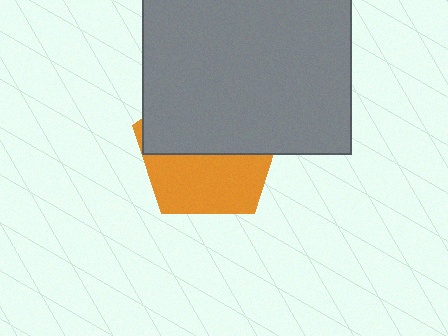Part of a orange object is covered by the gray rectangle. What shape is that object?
It is a pentagon.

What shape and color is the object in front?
The object in front is a gray rectangle.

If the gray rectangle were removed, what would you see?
You would see the complete orange pentagon.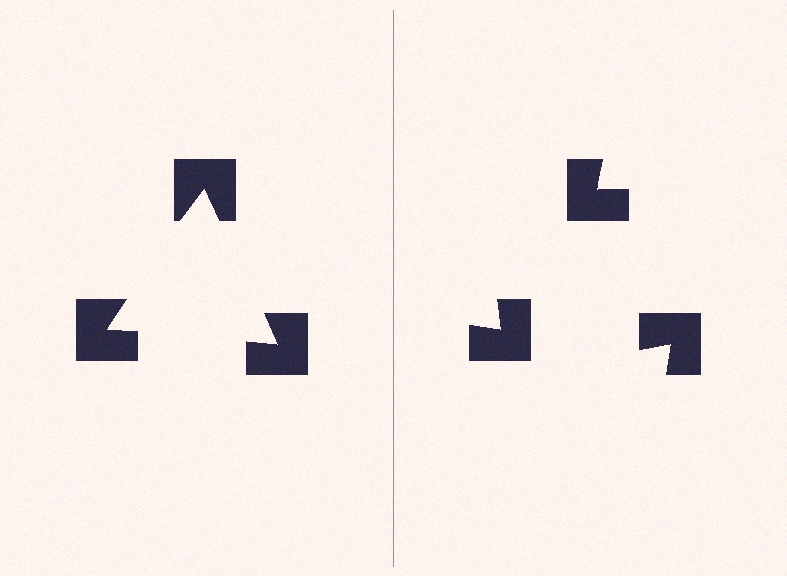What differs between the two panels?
The notched squares are positioned identically on both sides; only the wedge orientations differ. On the left they align to a triangle; on the right they are misaligned.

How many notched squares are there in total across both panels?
6 — 3 on each side.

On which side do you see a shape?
An illusory triangle appears on the left side. On the right side the wedge cuts are rotated, so no coherent shape forms.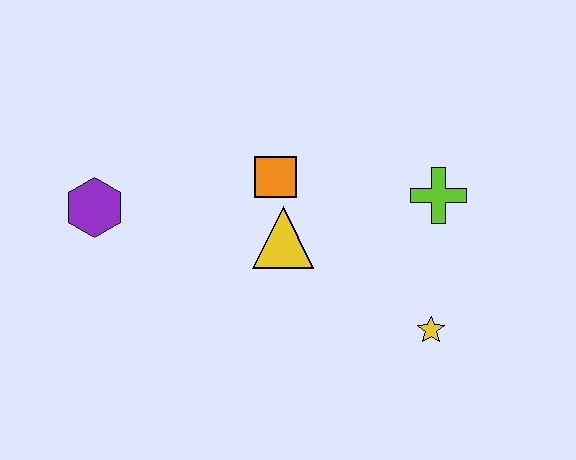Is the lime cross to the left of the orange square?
No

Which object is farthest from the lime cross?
The purple hexagon is farthest from the lime cross.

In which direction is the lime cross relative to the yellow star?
The lime cross is above the yellow star.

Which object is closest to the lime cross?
The yellow star is closest to the lime cross.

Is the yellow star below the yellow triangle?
Yes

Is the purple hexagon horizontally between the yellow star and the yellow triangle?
No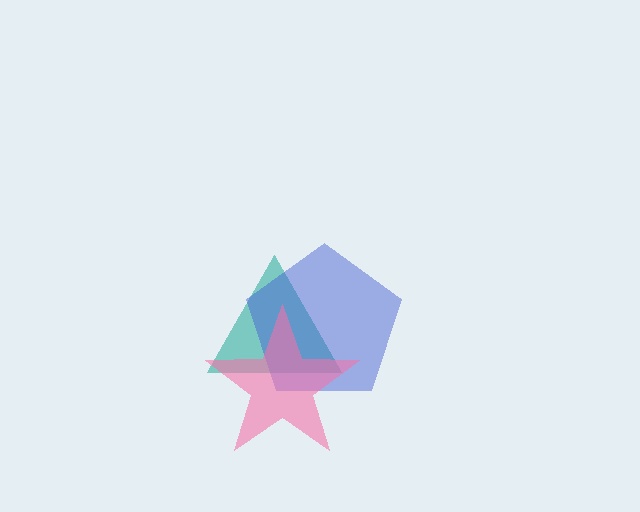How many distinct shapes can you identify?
There are 3 distinct shapes: a teal triangle, a blue pentagon, a pink star.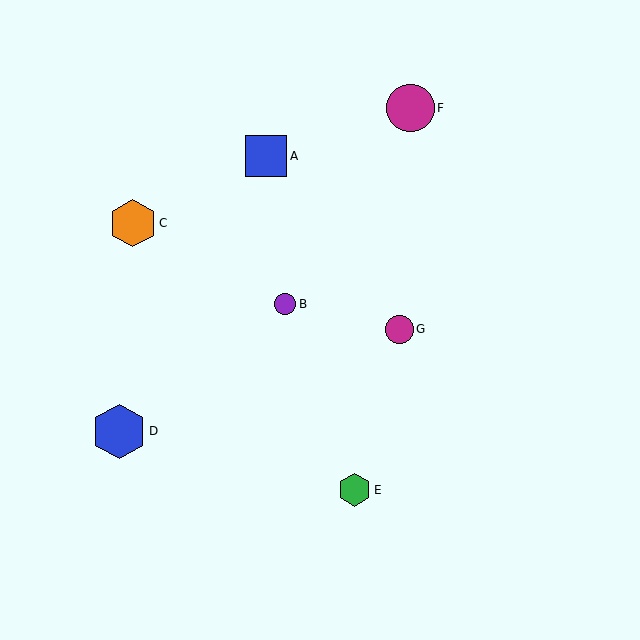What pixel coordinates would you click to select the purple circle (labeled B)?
Click at (285, 304) to select the purple circle B.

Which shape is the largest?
The blue hexagon (labeled D) is the largest.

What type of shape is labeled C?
Shape C is an orange hexagon.